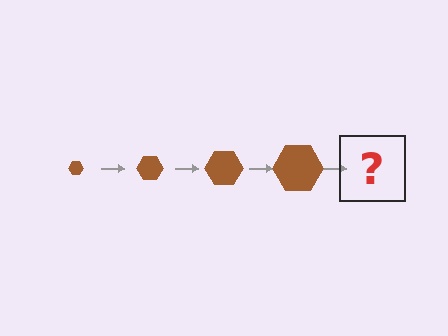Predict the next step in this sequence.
The next step is a brown hexagon, larger than the previous one.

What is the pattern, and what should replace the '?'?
The pattern is that the hexagon gets progressively larger each step. The '?' should be a brown hexagon, larger than the previous one.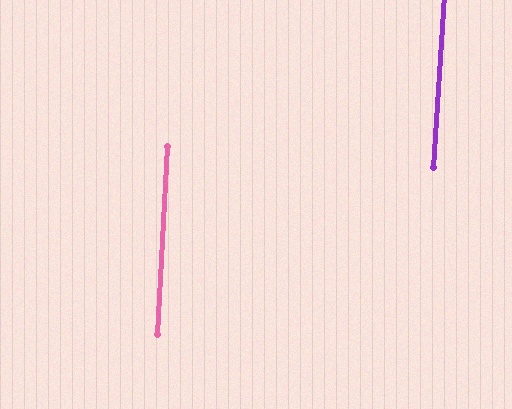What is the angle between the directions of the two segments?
Approximately 1 degree.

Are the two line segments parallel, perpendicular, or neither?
Parallel — their directions differ by only 0.8°.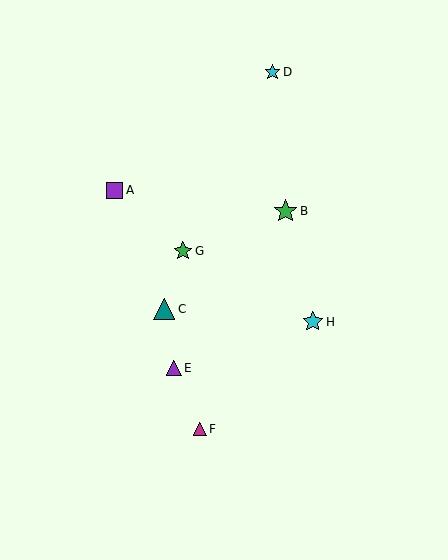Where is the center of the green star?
The center of the green star is at (183, 251).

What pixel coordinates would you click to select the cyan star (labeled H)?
Click at (313, 322) to select the cyan star H.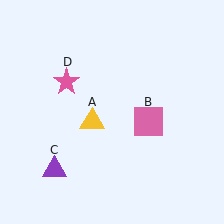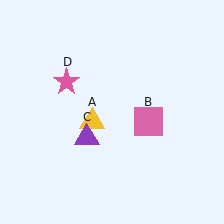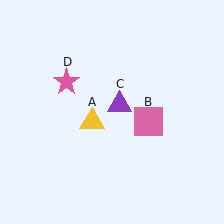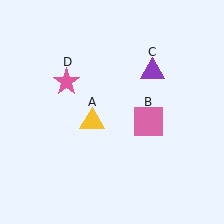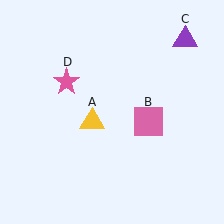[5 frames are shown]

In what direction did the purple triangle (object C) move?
The purple triangle (object C) moved up and to the right.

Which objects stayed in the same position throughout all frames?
Yellow triangle (object A) and pink square (object B) and pink star (object D) remained stationary.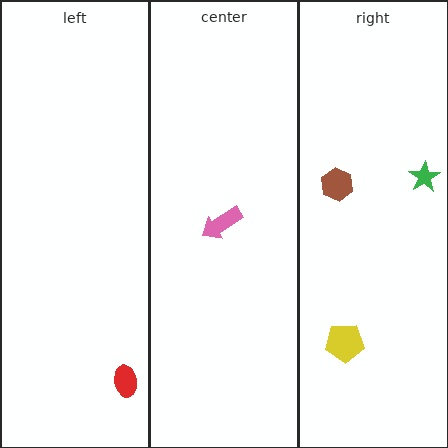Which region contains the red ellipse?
The left region.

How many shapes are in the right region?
3.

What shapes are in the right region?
The green star, the brown hexagon, the yellow pentagon.